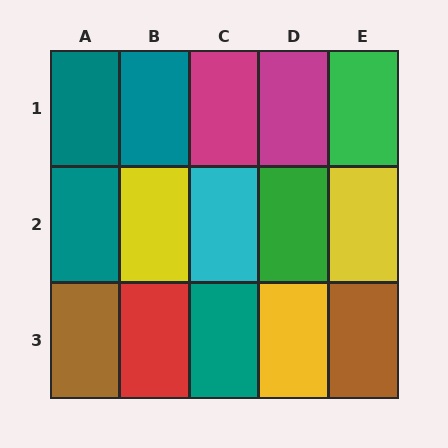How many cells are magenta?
2 cells are magenta.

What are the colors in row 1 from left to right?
Teal, teal, magenta, magenta, green.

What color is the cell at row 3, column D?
Yellow.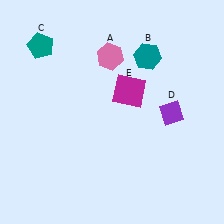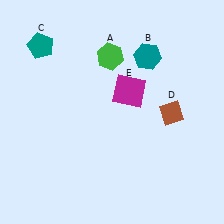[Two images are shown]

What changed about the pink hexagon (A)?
In Image 1, A is pink. In Image 2, it changed to green.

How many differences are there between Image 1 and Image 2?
There are 2 differences between the two images.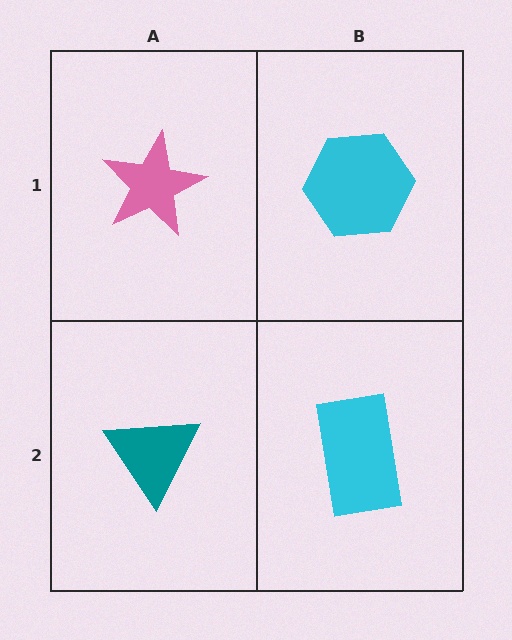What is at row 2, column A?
A teal triangle.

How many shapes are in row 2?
2 shapes.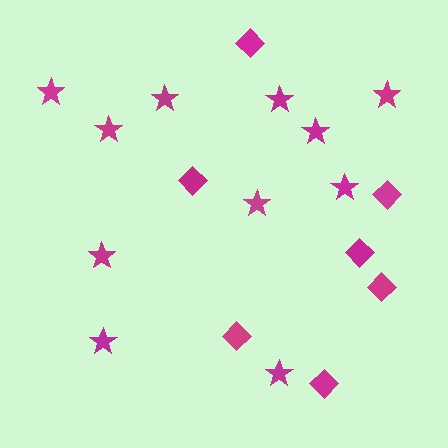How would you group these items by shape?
There are 2 groups: one group of stars (11) and one group of diamonds (7).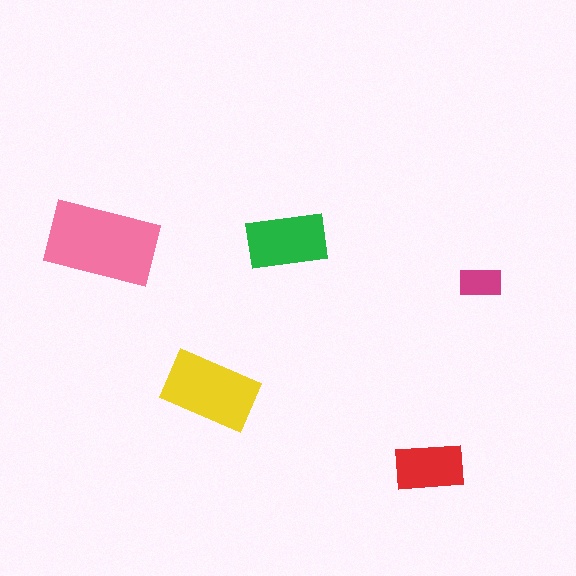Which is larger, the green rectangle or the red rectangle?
The green one.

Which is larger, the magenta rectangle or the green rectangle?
The green one.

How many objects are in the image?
There are 5 objects in the image.